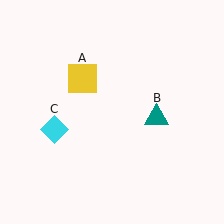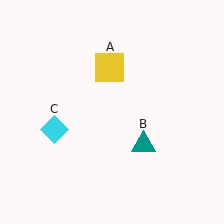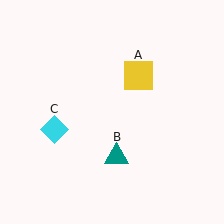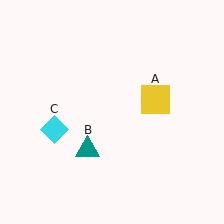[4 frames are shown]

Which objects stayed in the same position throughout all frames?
Cyan diamond (object C) remained stationary.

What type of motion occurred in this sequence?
The yellow square (object A), teal triangle (object B) rotated clockwise around the center of the scene.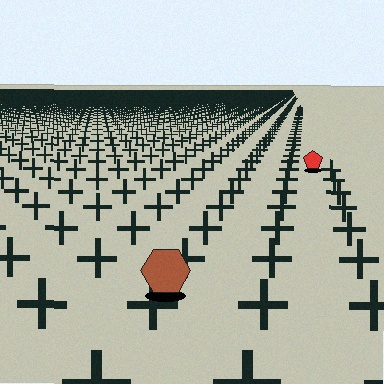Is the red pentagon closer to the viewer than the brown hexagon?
No. The brown hexagon is closer — you can tell from the texture gradient: the ground texture is coarser near it.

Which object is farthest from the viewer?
The red pentagon is farthest from the viewer. It appears smaller and the ground texture around it is denser.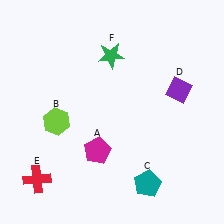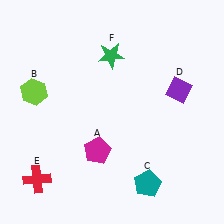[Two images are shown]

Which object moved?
The lime hexagon (B) moved up.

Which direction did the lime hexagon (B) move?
The lime hexagon (B) moved up.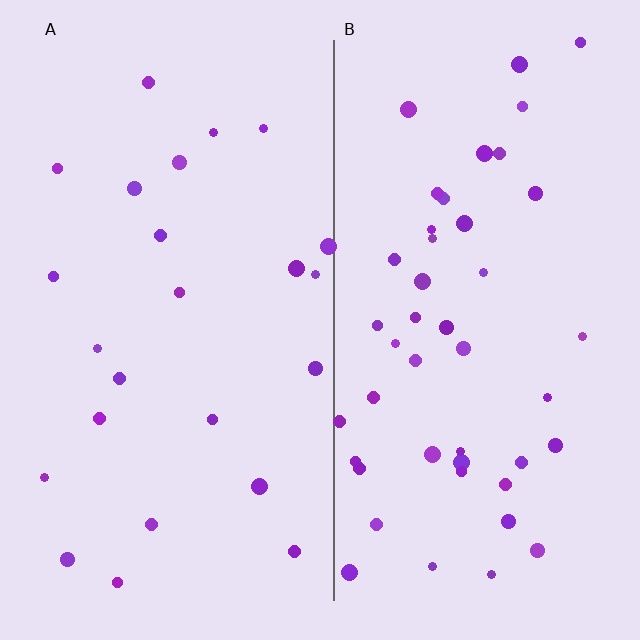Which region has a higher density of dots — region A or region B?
B (the right).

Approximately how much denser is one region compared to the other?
Approximately 1.9× — region B over region A.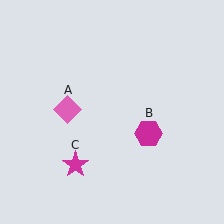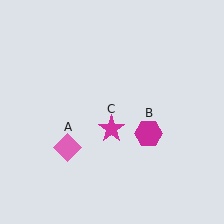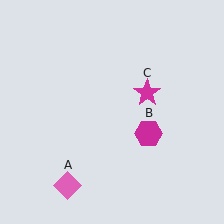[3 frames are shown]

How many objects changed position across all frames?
2 objects changed position: pink diamond (object A), magenta star (object C).